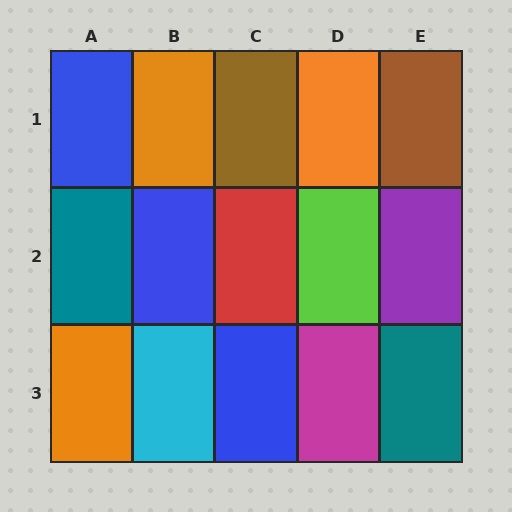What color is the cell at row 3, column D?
Magenta.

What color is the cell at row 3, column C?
Blue.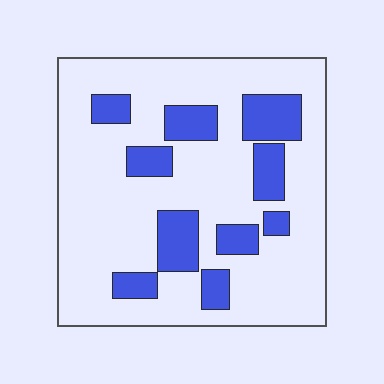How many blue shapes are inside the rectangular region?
10.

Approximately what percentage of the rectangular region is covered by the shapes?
Approximately 20%.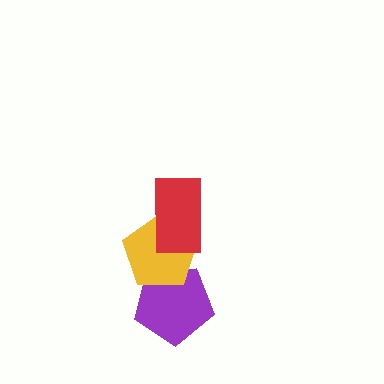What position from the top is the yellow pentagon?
The yellow pentagon is 2nd from the top.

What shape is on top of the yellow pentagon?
The red rectangle is on top of the yellow pentagon.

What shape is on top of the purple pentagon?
The yellow pentagon is on top of the purple pentagon.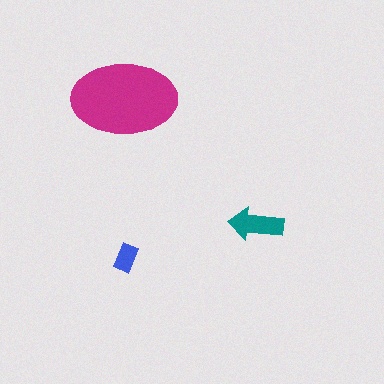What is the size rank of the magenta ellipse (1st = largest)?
1st.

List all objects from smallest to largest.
The blue rectangle, the teal arrow, the magenta ellipse.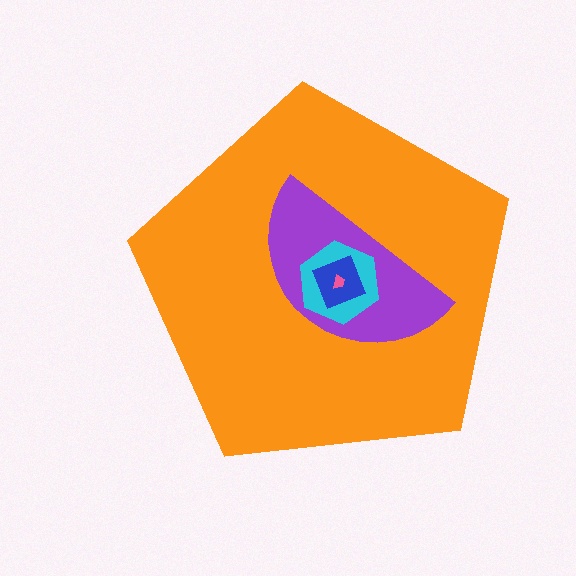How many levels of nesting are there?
5.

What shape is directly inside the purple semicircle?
The cyan hexagon.